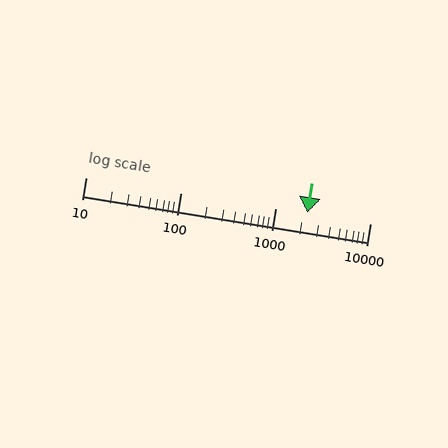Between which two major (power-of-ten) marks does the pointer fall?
The pointer is between 1000 and 10000.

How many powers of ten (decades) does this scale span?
The scale spans 3 decades, from 10 to 10000.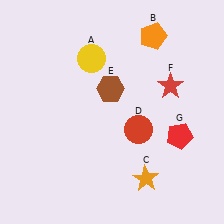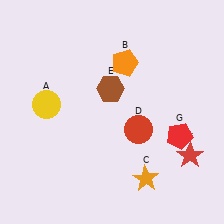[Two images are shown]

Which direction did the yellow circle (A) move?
The yellow circle (A) moved down.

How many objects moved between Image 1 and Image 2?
3 objects moved between the two images.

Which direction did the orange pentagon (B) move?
The orange pentagon (B) moved left.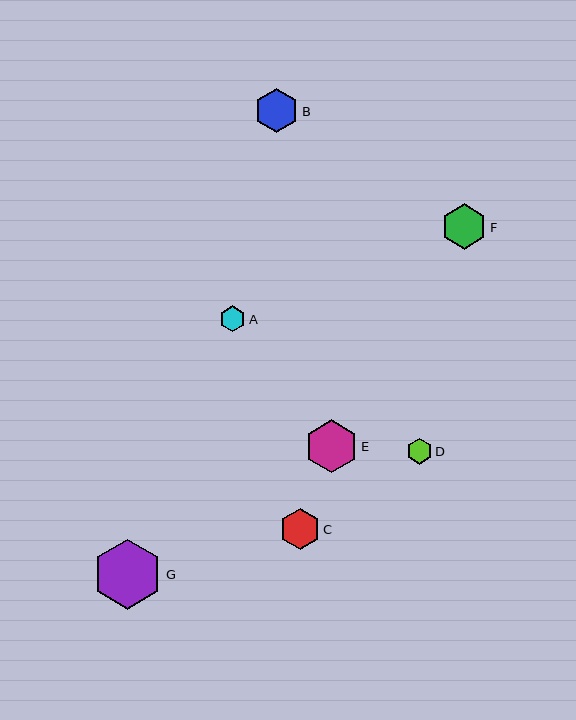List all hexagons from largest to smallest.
From largest to smallest: G, E, F, B, C, A, D.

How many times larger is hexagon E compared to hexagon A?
Hexagon E is approximately 2.0 times the size of hexagon A.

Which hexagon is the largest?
Hexagon G is the largest with a size of approximately 70 pixels.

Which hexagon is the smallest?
Hexagon D is the smallest with a size of approximately 26 pixels.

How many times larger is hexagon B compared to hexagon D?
Hexagon B is approximately 1.7 times the size of hexagon D.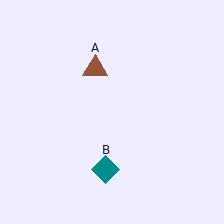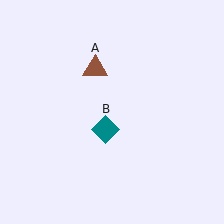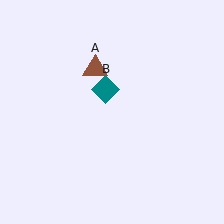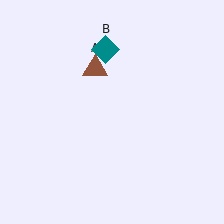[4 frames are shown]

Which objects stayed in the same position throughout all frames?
Brown triangle (object A) remained stationary.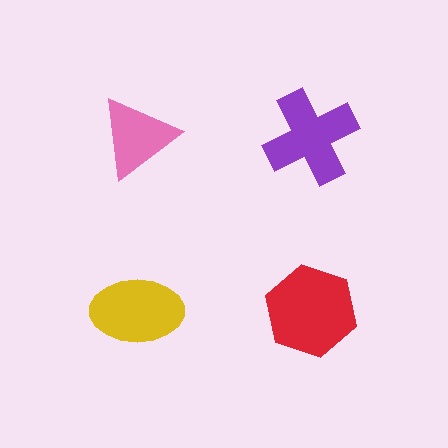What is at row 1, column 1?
A pink triangle.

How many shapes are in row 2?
2 shapes.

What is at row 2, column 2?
A red hexagon.